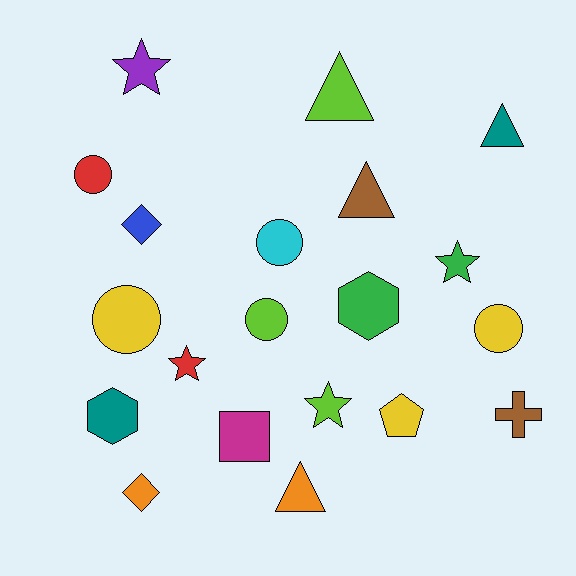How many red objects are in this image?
There are 2 red objects.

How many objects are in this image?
There are 20 objects.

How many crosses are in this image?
There is 1 cross.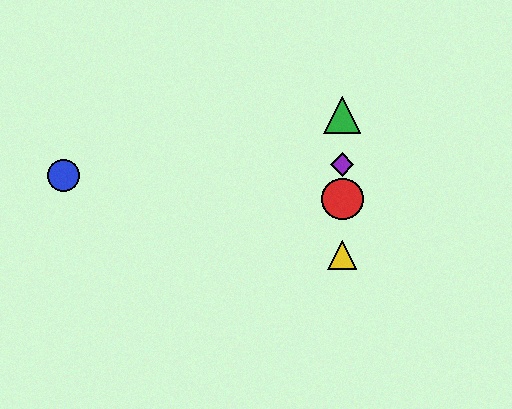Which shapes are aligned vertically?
The red circle, the green triangle, the yellow triangle, the purple diamond are aligned vertically.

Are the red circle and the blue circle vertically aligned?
No, the red circle is at x≈342 and the blue circle is at x≈64.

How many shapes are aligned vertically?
4 shapes (the red circle, the green triangle, the yellow triangle, the purple diamond) are aligned vertically.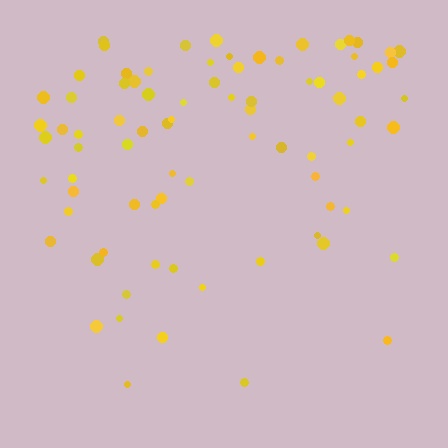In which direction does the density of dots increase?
From bottom to top, with the top side densest.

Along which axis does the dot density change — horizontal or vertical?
Vertical.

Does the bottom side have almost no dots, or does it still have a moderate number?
Still a moderate number, just noticeably fewer than the top.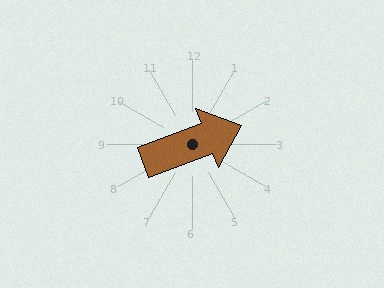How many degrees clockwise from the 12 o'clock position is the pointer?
Approximately 69 degrees.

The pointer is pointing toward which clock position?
Roughly 2 o'clock.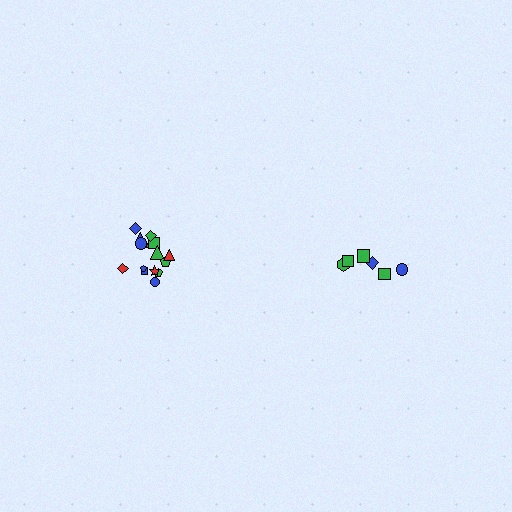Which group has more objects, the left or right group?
The left group.